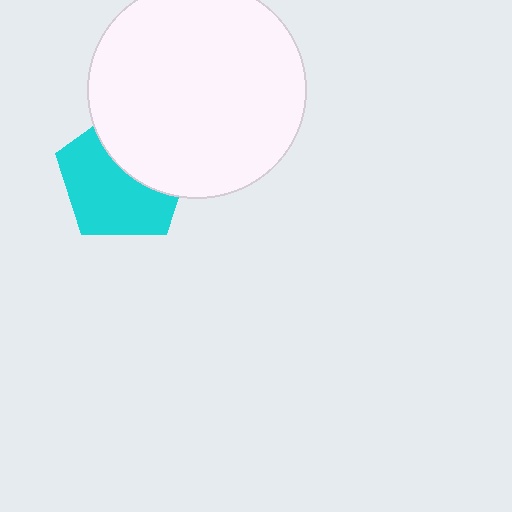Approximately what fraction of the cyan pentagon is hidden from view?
Roughly 40% of the cyan pentagon is hidden behind the white circle.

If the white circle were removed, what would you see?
You would see the complete cyan pentagon.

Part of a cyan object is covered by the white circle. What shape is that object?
It is a pentagon.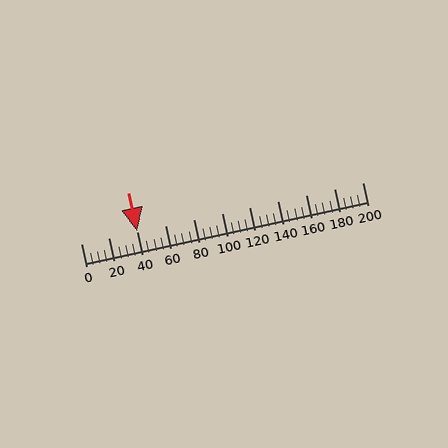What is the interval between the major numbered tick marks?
The major tick marks are spaced 20 units apart.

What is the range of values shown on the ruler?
The ruler shows values from 0 to 200.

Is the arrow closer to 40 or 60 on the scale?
The arrow is closer to 40.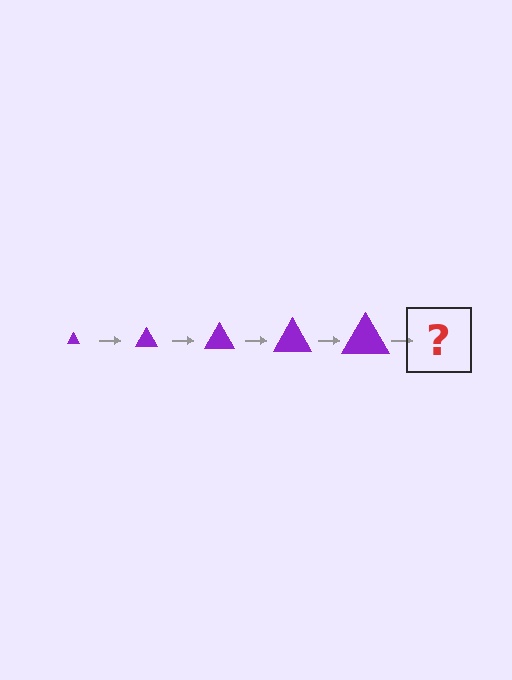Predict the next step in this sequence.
The next step is a purple triangle, larger than the previous one.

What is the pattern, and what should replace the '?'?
The pattern is that the triangle gets progressively larger each step. The '?' should be a purple triangle, larger than the previous one.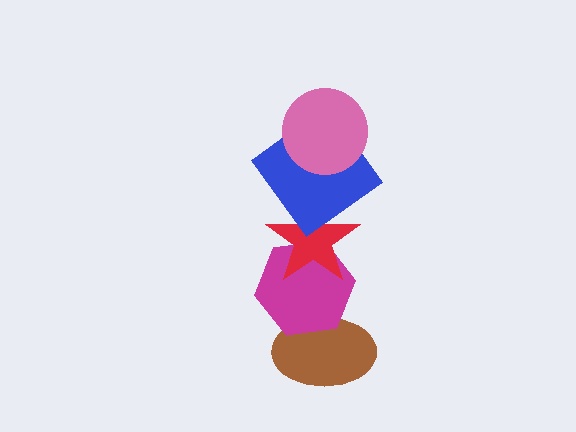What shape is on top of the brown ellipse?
The magenta hexagon is on top of the brown ellipse.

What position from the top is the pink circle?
The pink circle is 1st from the top.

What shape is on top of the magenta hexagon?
The red star is on top of the magenta hexagon.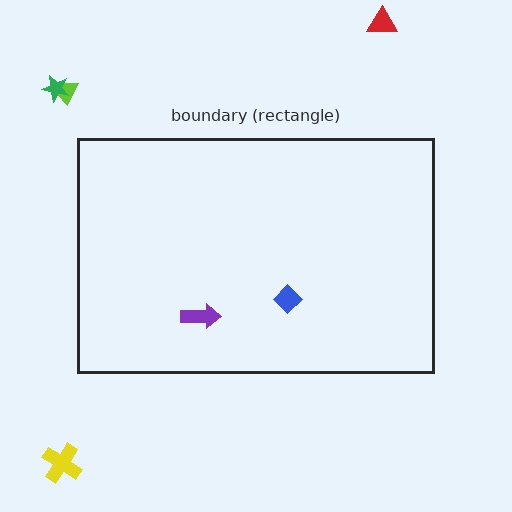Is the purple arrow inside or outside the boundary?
Inside.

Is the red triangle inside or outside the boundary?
Outside.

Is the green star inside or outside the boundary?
Outside.